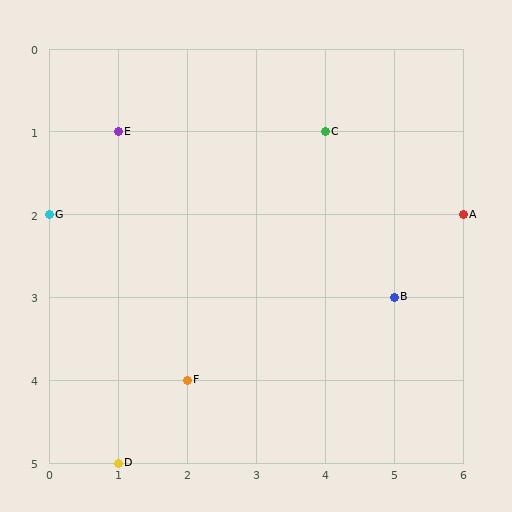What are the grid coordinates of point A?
Point A is at grid coordinates (6, 2).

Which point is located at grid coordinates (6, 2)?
Point A is at (6, 2).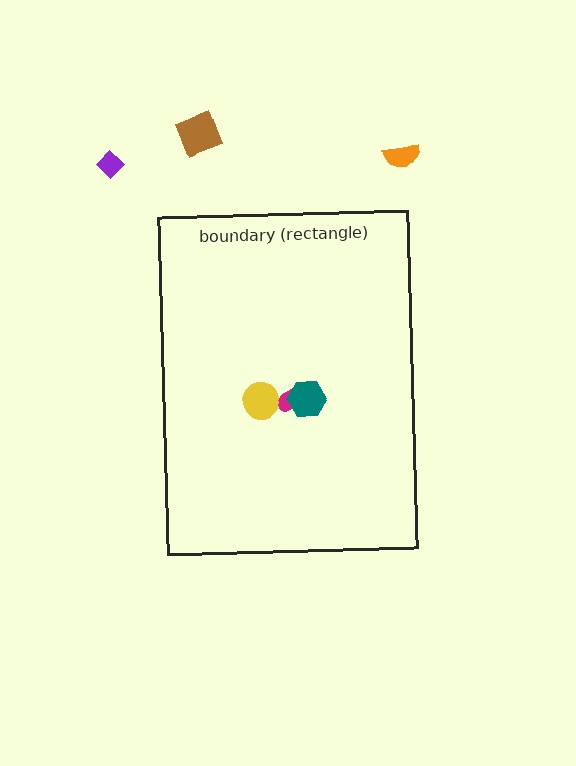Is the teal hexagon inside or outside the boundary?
Inside.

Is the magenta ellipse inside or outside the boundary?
Inside.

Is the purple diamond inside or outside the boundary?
Outside.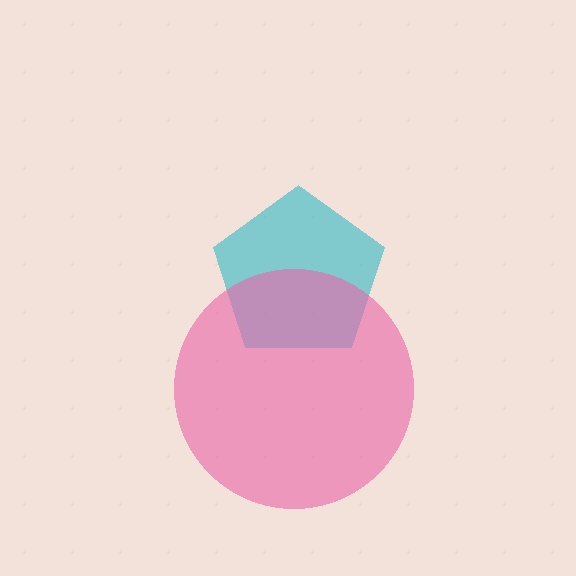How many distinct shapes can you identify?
There are 2 distinct shapes: a cyan pentagon, a pink circle.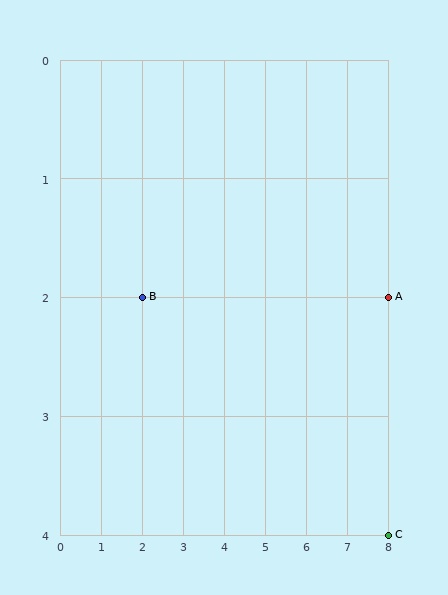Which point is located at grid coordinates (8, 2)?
Point A is at (8, 2).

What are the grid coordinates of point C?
Point C is at grid coordinates (8, 4).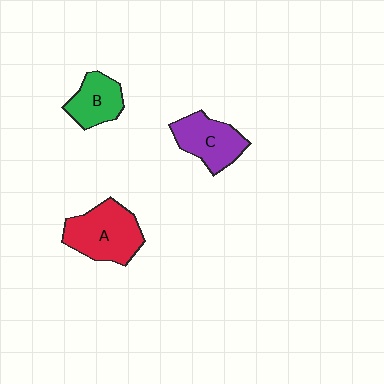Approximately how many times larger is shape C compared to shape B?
Approximately 1.3 times.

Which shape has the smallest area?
Shape B (green).